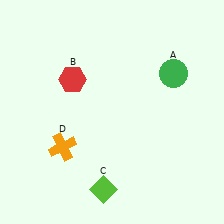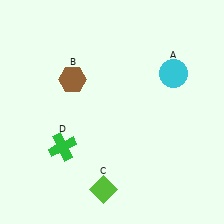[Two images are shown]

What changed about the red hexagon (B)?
In Image 1, B is red. In Image 2, it changed to brown.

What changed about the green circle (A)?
In Image 1, A is green. In Image 2, it changed to cyan.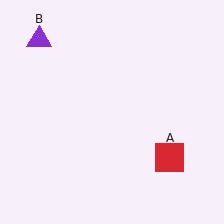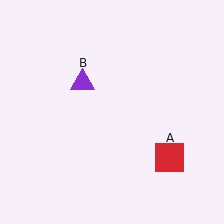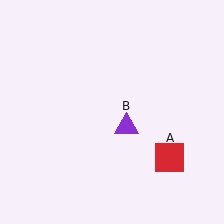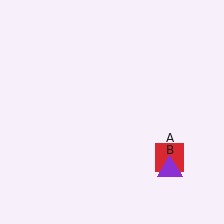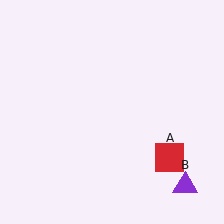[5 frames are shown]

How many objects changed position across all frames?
1 object changed position: purple triangle (object B).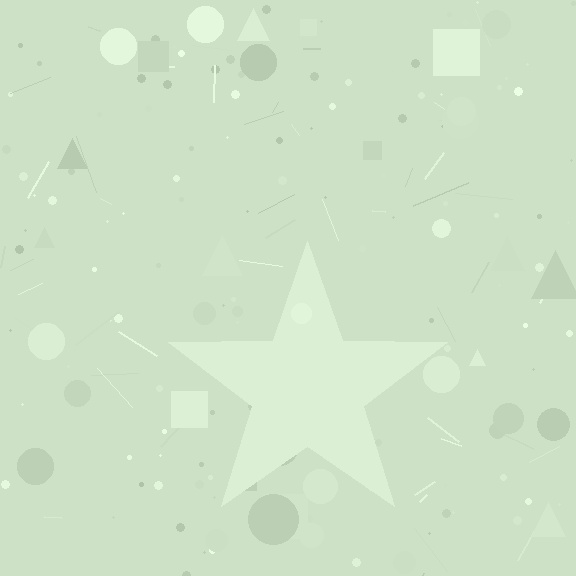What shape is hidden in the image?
A star is hidden in the image.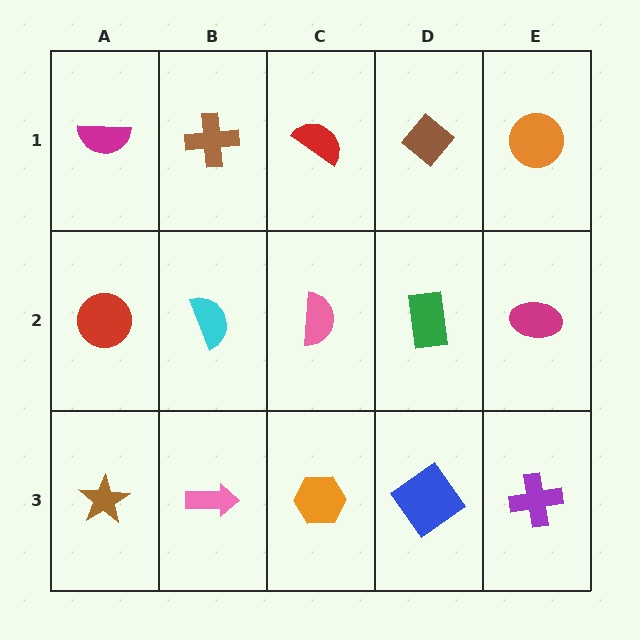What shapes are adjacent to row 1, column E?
A magenta ellipse (row 2, column E), a brown diamond (row 1, column D).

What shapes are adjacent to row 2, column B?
A brown cross (row 1, column B), a pink arrow (row 3, column B), a red circle (row 2, column A), a pink semicircle (row 2, column C).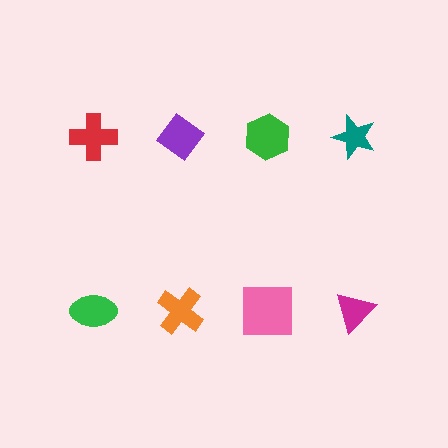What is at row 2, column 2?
An orange cross.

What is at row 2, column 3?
A pink square.